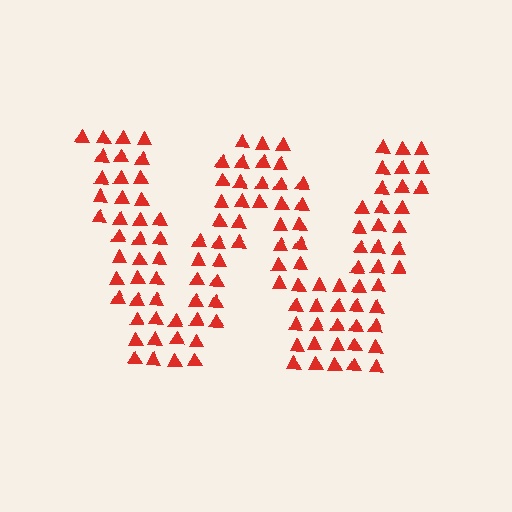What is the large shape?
The large shape is the letter W.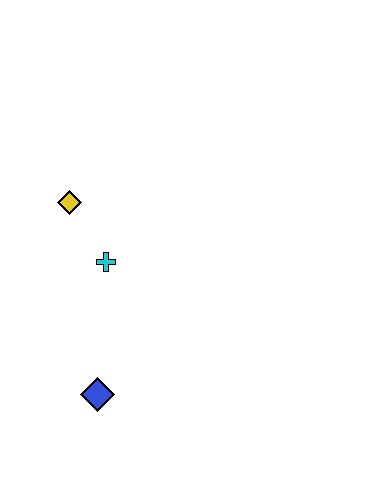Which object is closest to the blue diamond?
The cyan cross is closest to the blue diamond.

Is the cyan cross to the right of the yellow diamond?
Yes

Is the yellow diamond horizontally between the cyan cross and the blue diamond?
No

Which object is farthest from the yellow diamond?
The blue diamond is farthest from the yellow diamond.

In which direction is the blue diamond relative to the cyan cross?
The blue diamond is below the cyan cross.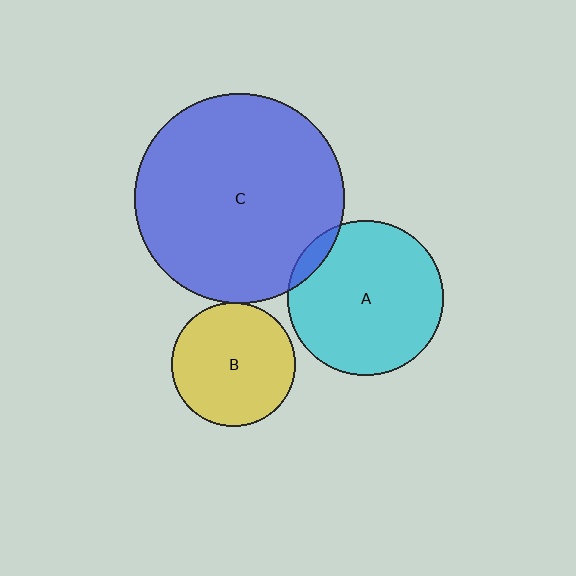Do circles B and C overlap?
Yes.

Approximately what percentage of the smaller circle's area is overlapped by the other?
Approximately 5%.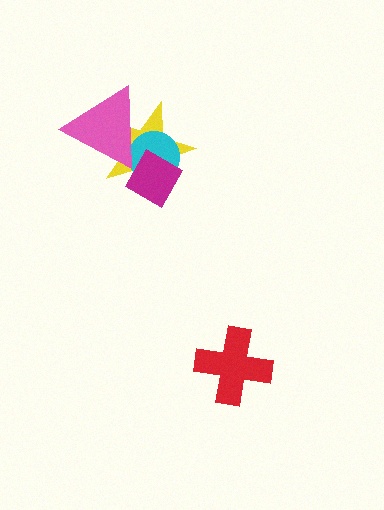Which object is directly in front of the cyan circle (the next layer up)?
The magenta diamond is directly in front of the cyan circle.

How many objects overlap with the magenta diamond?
2 objects overlap with the magenta diamond.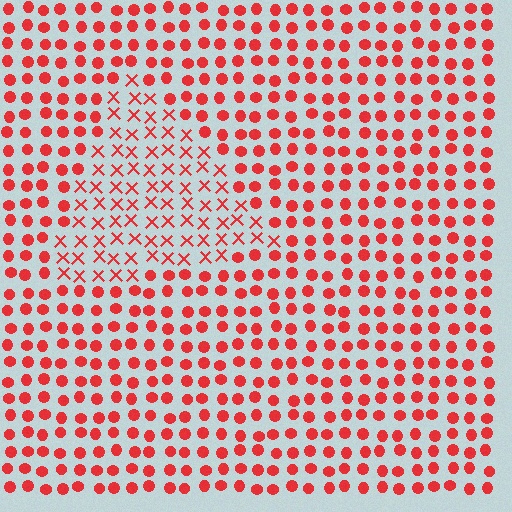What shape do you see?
I see a triangle.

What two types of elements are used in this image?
The image uses X marks inside the triangle region and circles outside it.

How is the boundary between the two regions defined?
The boundary is defined by a change in element shape: X marks inside vs. circles outside. All elements share the same color and spacing.